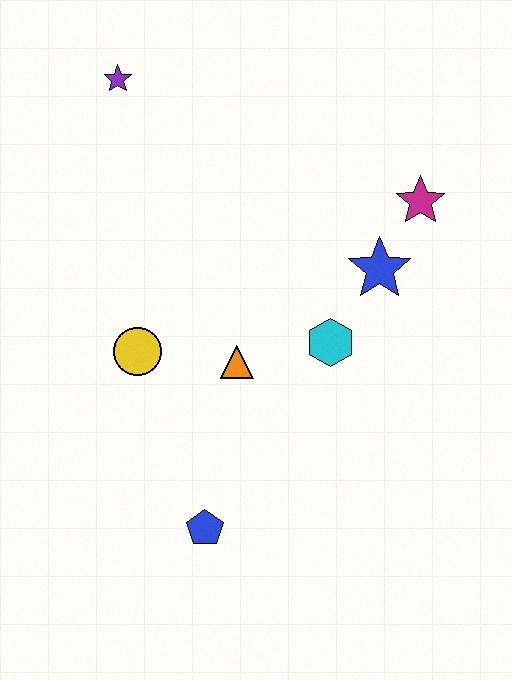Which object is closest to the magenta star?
The blue star is closest to the magenta star.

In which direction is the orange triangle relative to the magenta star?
The orange triangle is to the left of the magenta star.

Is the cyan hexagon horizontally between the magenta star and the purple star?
Yes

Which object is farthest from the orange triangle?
The purple star is farthest from the orange triangle.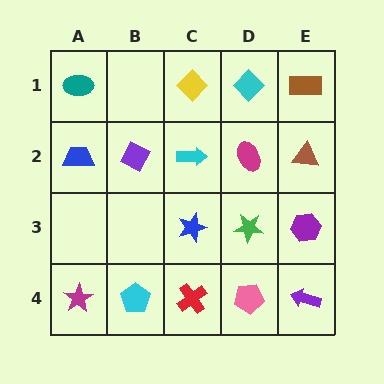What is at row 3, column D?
A green star.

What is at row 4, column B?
A cyan pentagon.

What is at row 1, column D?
A cyan diamond.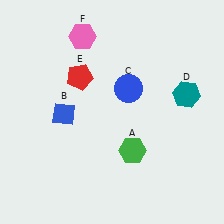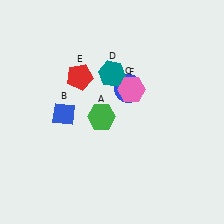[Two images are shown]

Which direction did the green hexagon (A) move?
The green hexagon (A) moved up.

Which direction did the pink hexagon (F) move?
The pink hexagon (F) moved down.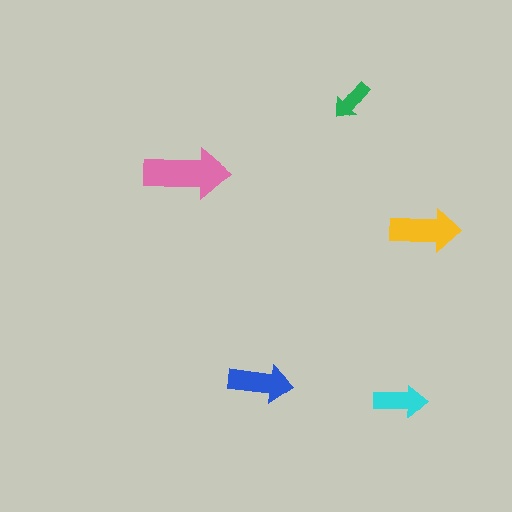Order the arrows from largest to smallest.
the pink one, the yellow one, the blue one, the cyan one, the green one.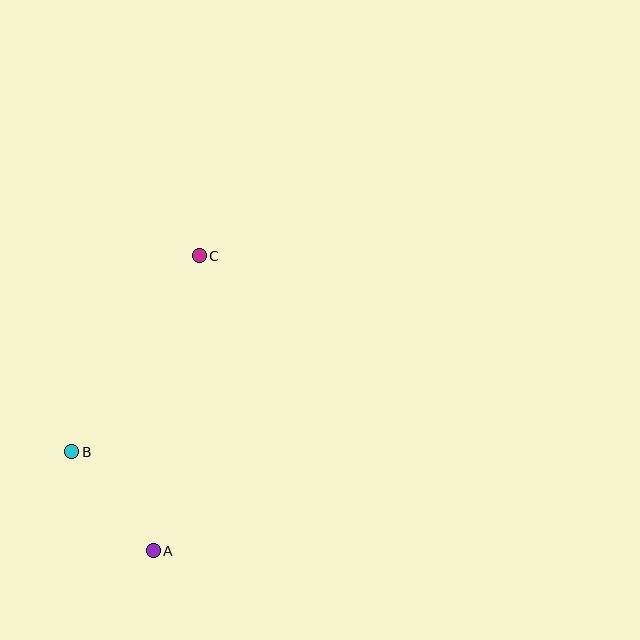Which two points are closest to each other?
Points A and B are closest to each other.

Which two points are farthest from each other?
Points A and C are farthest from each other.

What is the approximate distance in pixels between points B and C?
The distance between B and C is approximately 234 pixels.